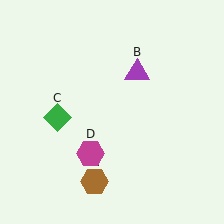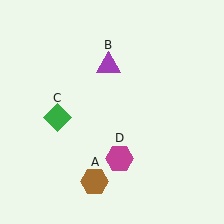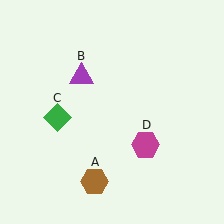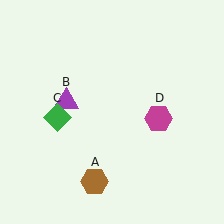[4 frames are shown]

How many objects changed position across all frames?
2 objects changed position: purple triangle (object B), magenta hexagon (object D).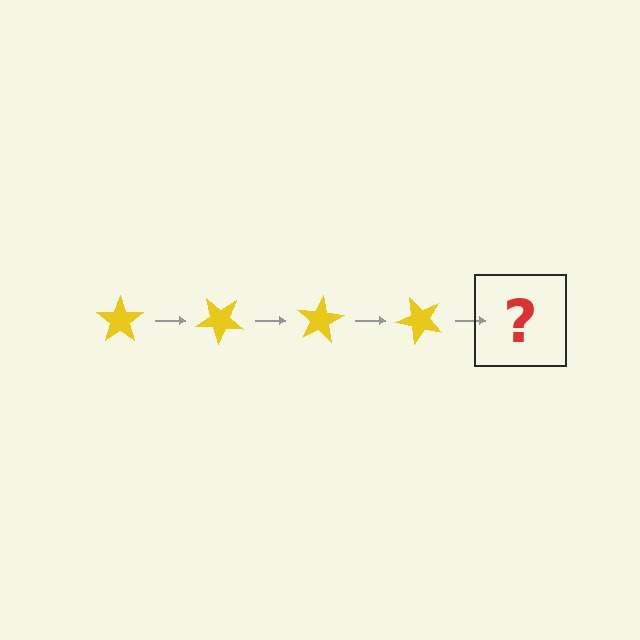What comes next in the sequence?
The next element should be a yellow star rotated 160 degrees.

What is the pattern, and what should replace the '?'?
The pattern is that the star rotates 40 degrees each step. The '?' should be a yellow star rotated 160 degrees.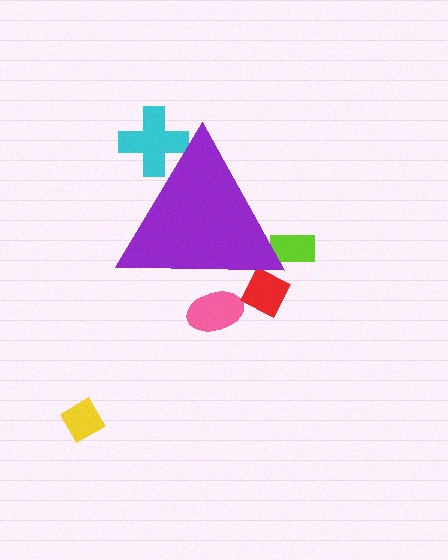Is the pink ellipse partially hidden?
Yes, the pink ellipse is partially hidden behind the purple triangle.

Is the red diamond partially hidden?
Yes, the red diamond is partially hidden behind the purple triangle.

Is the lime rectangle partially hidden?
Yes, the lime rectangle is partially hidden behind the purple triangle.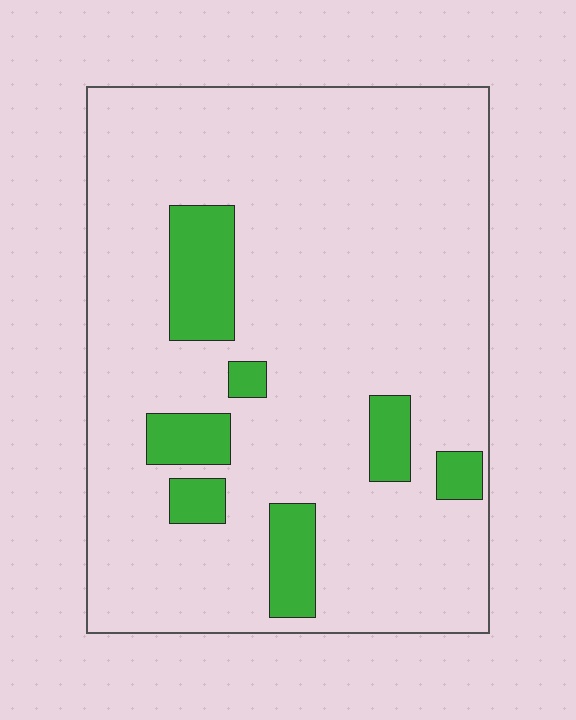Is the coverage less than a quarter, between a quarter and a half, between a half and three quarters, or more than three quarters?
Less than a quarter.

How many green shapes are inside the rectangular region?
7.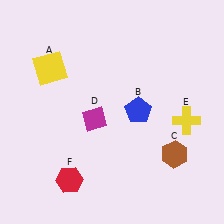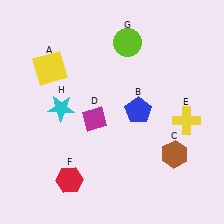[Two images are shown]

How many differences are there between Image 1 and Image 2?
There are 2 differences between the two images.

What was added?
A lime circle (G), a cyan star (H) were added in Image 2.